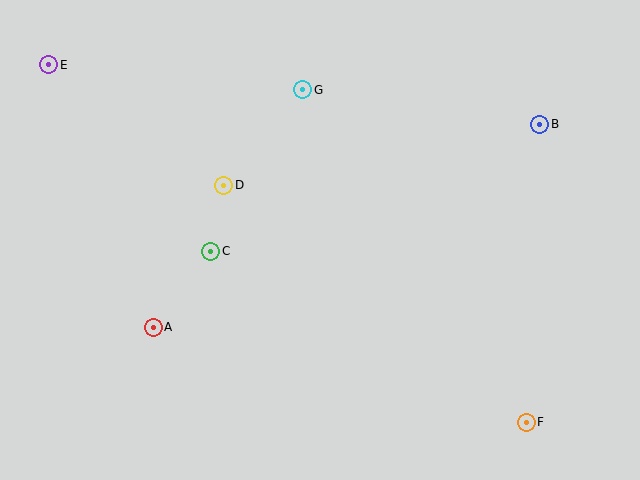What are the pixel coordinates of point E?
Point E is at (49, 65).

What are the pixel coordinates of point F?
Point F is at (526, 422).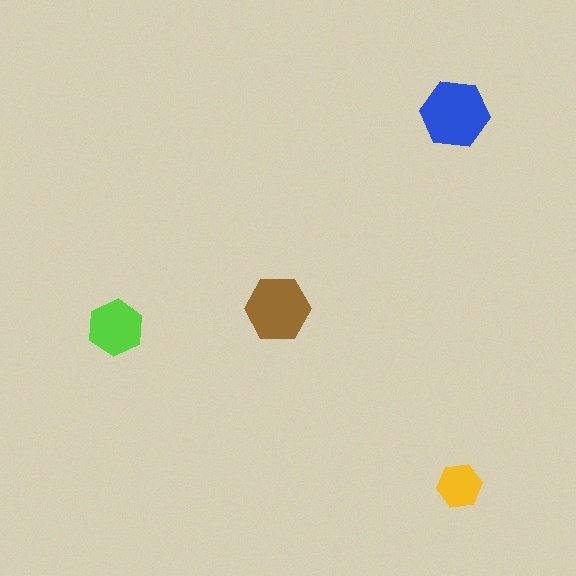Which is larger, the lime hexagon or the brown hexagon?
The brown one.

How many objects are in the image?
There are 4 objects in the image.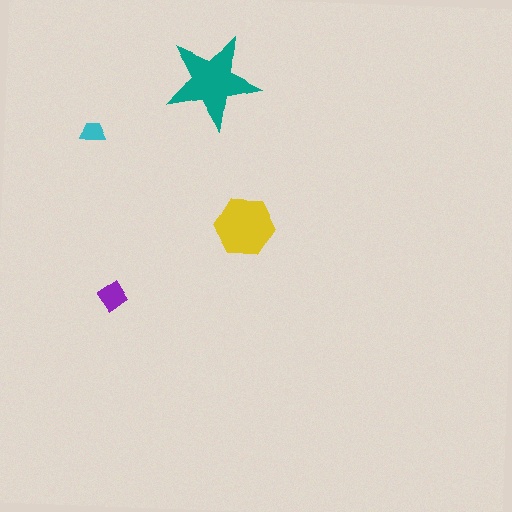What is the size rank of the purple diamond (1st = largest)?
3rd.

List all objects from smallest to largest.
The cyan trapezoid, the purple diamond, the yellow hexagon, the teal star.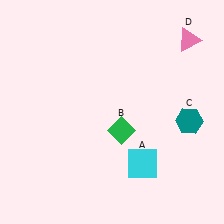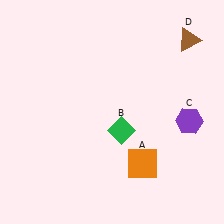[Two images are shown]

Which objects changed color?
A changed from cyan to orange. C changed from teal to purple. D changed from pink to brown.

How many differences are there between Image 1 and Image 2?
There are 3 differences between the two images.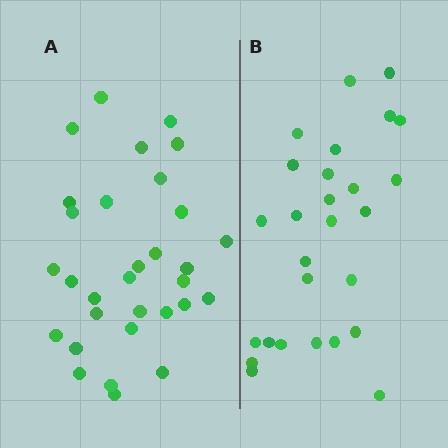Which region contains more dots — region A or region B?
Region A (the left region) has more dots.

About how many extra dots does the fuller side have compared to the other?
Region A has about 4 more dots than region B.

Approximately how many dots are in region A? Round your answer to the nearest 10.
About 30 dots. (The exact count is 31, which rounds to 30.)